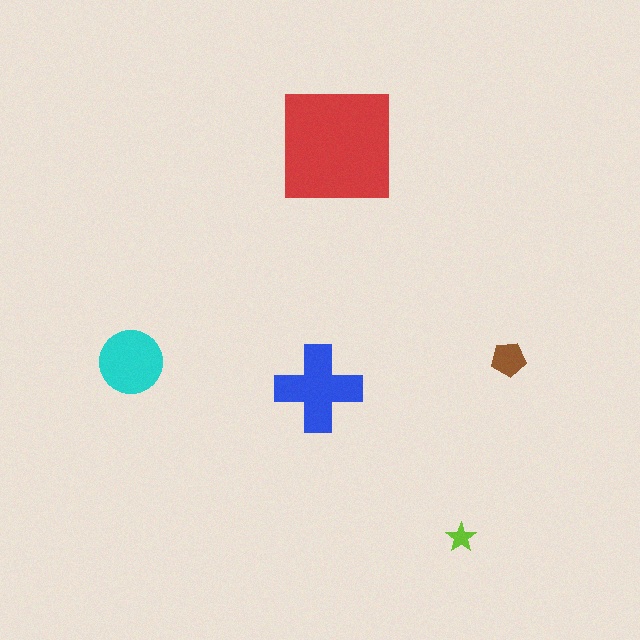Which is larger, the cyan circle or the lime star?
The cyan circle.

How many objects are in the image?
There are 5 objects in the image.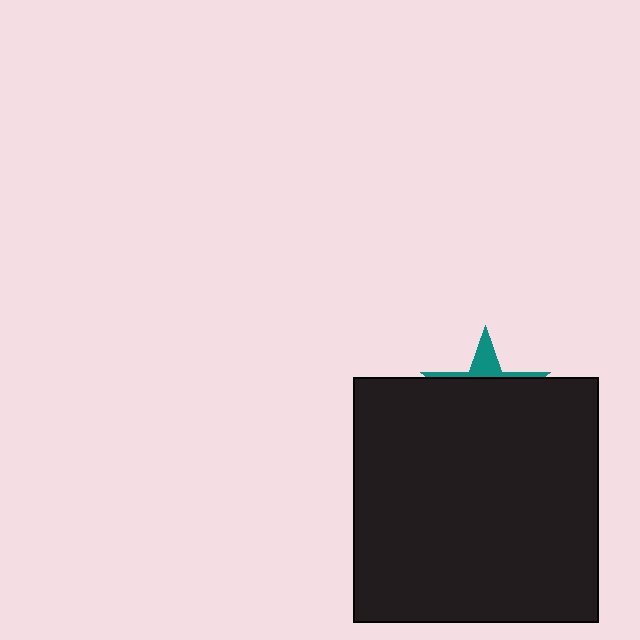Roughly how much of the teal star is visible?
A small part of it is visible (roughly 27%).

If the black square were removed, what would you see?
You would see the complete teal star.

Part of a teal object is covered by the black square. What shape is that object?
It is a star.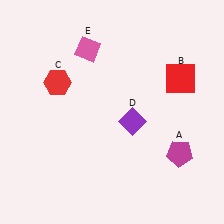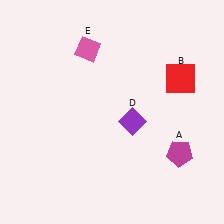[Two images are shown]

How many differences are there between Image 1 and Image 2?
There is 1 difference between the two images.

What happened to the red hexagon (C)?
The red hexagon (C) was removed in Image 2. It was in the top-left area of Image 1.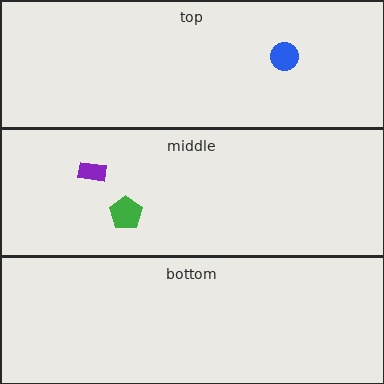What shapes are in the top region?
The blue circle.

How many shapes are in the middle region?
2.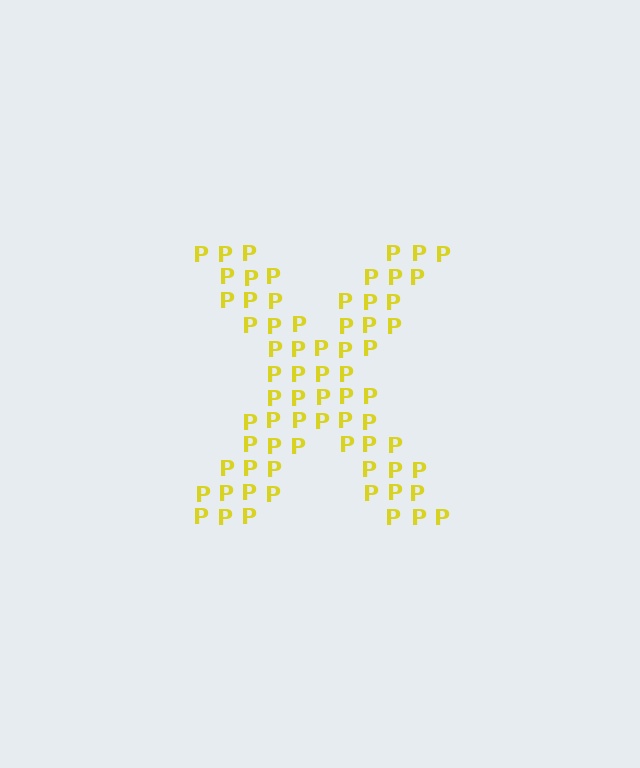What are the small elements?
The small elements are letter P's.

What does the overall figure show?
The overall figure shows the letter X.